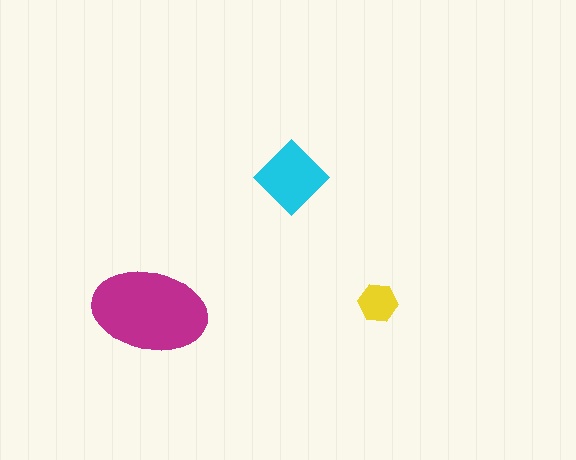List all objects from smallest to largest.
The yellow hexagon, the cyan diamond, the magenta ellipse.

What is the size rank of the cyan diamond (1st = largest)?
2nd.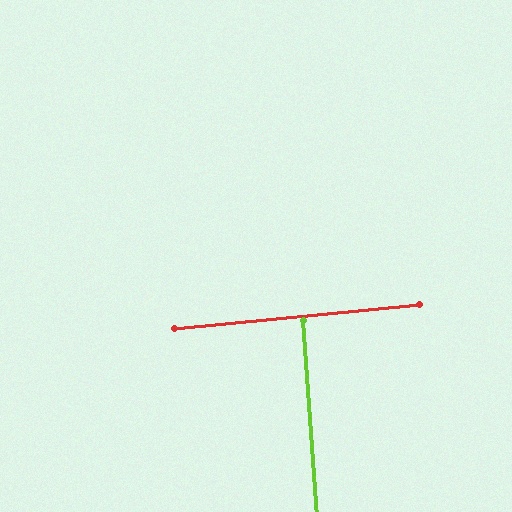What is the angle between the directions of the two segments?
Approximately 89 degrees.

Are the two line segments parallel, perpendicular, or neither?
Perpendicular — they meet at approximately 89°.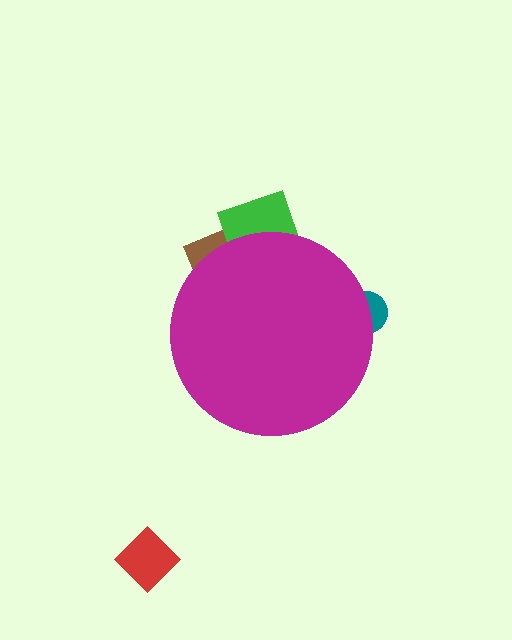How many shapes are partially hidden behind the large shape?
3 shapes are partially hidden.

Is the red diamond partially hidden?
No, the red diamond is fully visible.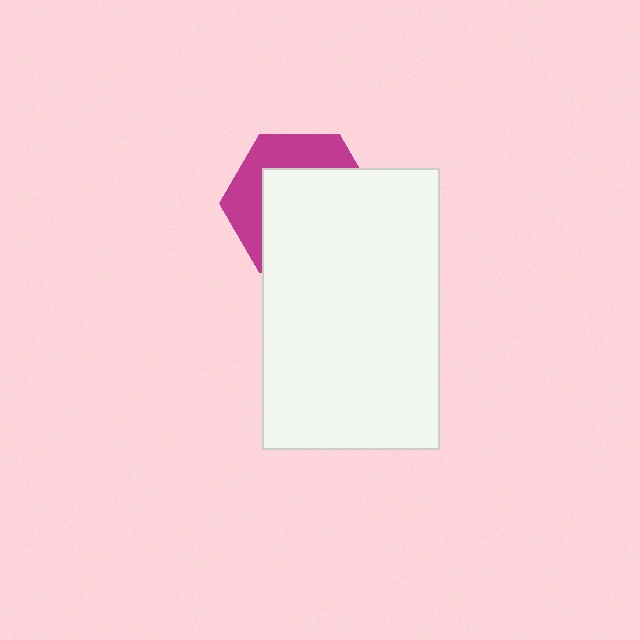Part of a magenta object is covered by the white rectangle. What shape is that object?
It is a hexagon.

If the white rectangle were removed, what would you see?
You would see the complete magenta hexagon.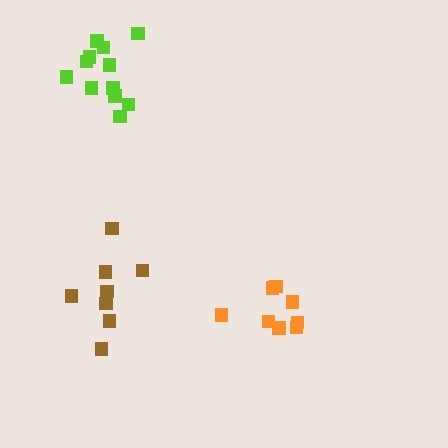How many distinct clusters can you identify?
There are 3 distinct clusters.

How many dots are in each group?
Group 1: 8 dots, Group 2: 8 dots, Group 3: 12 dots (28 total).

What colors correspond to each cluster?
The clusters are colored: brown, orange, lime.